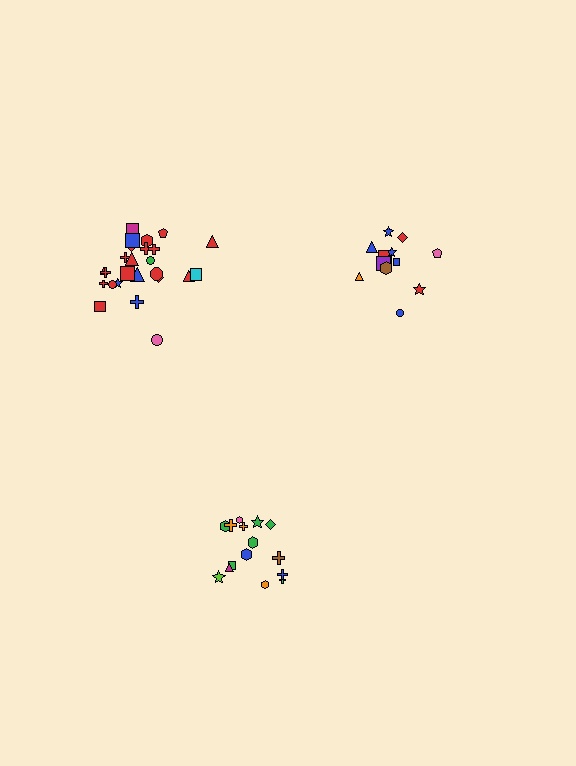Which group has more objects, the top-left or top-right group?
The top-left group.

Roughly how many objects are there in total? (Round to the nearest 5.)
Roughly 50 objects in total.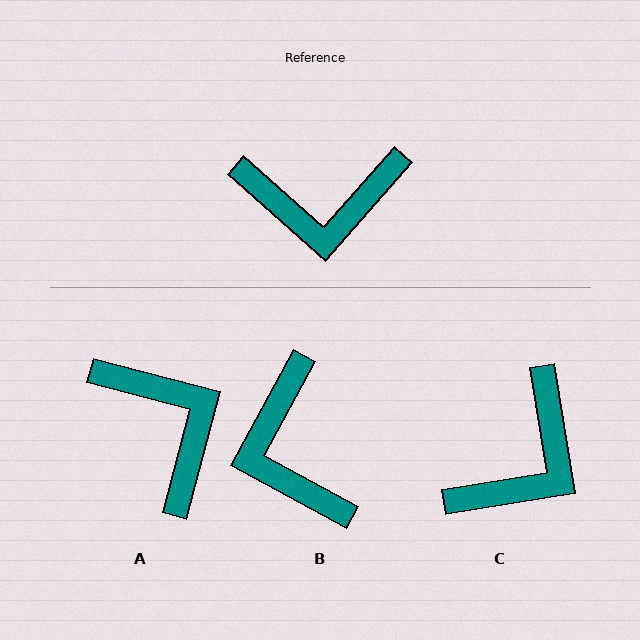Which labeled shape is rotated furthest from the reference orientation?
A, about 117 degrees away.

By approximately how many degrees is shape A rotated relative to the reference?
Approximately 117 degrees counter-clockwise.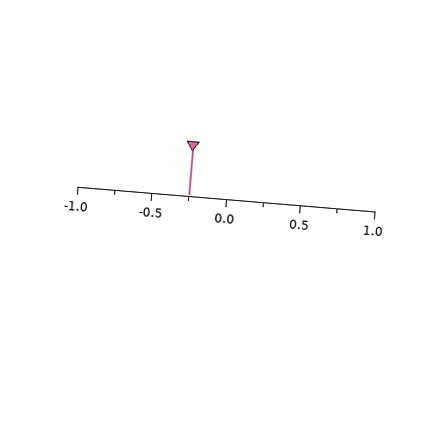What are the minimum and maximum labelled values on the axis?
The axis runs from -1.0 to 1.0.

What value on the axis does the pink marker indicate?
The marker indicates approximately -0.25.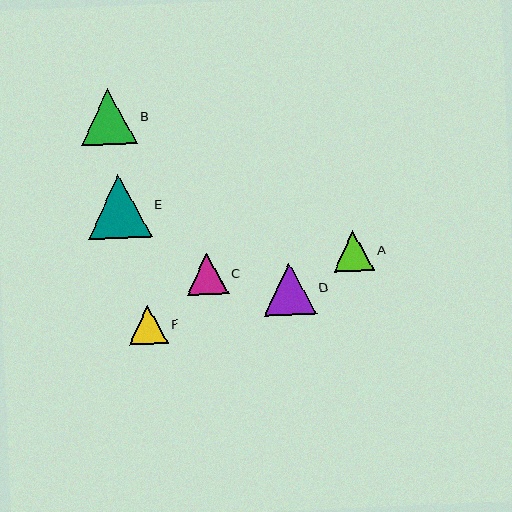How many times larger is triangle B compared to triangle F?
Triangle B is approximately 1.4 times the size of triangle F.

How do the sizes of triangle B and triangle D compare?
Triangle B and triangle D are approximately the same size.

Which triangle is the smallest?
Triangle F is the smallest with a size of approximately 39 pixels.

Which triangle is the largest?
Triangle E is the largest with a size of approximately 63 pixels.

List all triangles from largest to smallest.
From largest to smallest: E, B, D, C, A, F.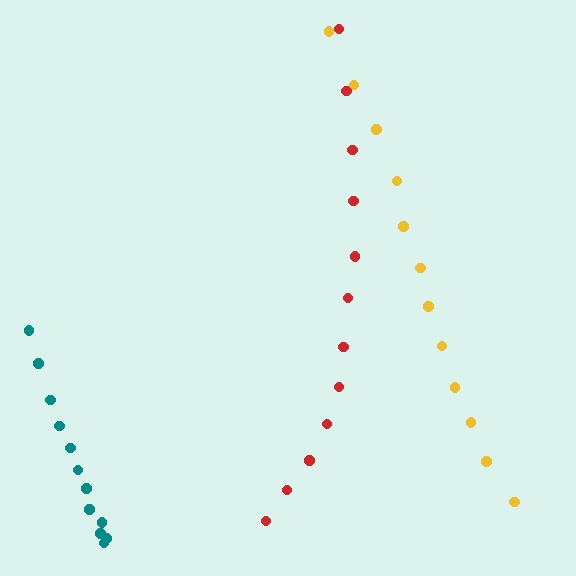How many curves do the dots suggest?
There are 3 distinct paths.